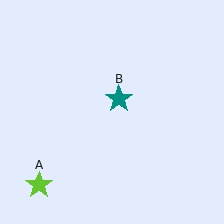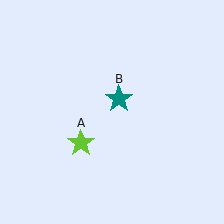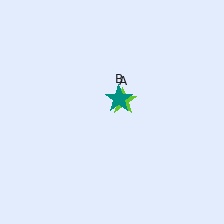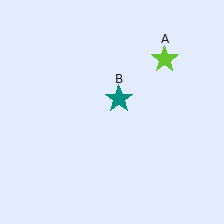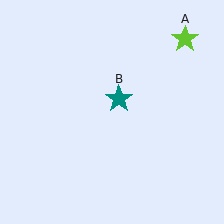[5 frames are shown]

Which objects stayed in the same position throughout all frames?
Teal star (object B) remained stationary.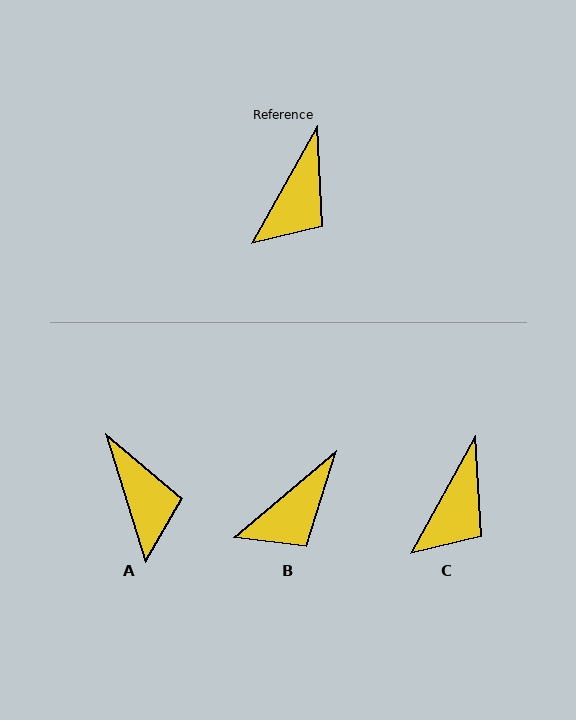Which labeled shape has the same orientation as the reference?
C.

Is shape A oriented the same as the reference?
No, it is off by about 46 degrees.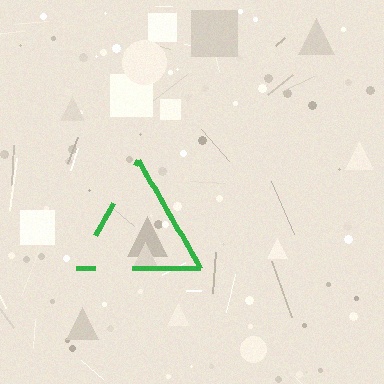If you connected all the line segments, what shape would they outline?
They would outline a triangle.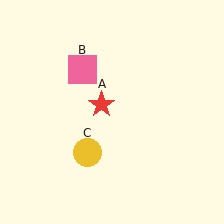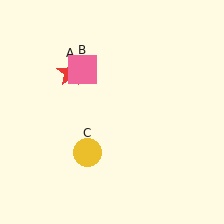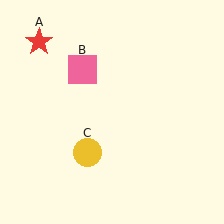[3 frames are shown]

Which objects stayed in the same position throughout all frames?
Pink square (object B) and yellow circle (object C) remained stationary.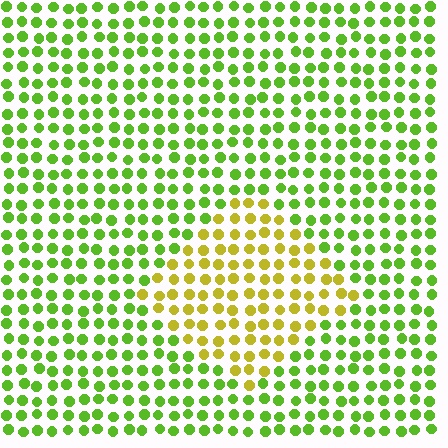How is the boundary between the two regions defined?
The boundary is defined purely by a slight shift in hue (about 42 degrees). Spacing, size, and orientation are identical on both sides.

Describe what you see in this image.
The image is filled with small lime elements in a uniform arrangement. A diamond-shaped region is visible where the elements are tinted to a slightly different hue, forming a subtle color boundary.